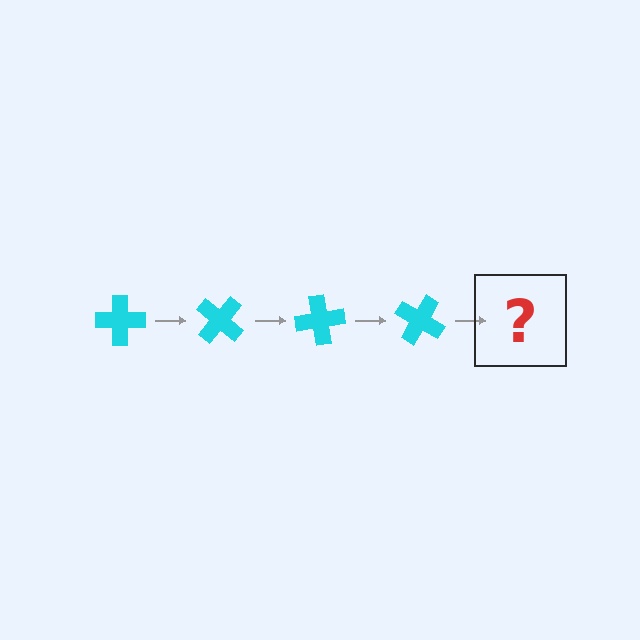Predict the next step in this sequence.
The next step is a cyan cross rotated 160 degrees.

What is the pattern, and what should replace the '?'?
The pattern is that the cross rotates 40 degrees each step. The '?' should be a cyan cross rotated 160 degrees.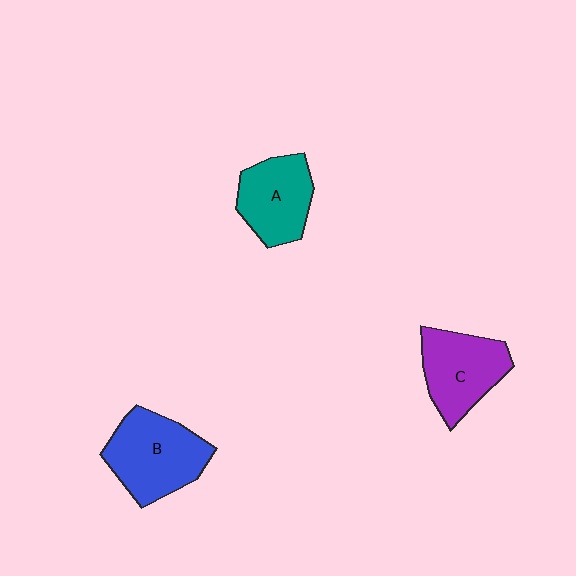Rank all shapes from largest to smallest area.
From largest to smallest: B (blue), C (purple), A (teal).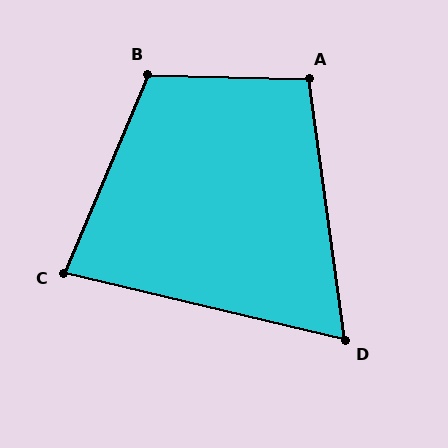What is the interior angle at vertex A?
Approximately 100 degrees (obtuse).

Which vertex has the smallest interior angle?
D, at approximately 69 degrees.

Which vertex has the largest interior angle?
B, at approximately 111 degrees.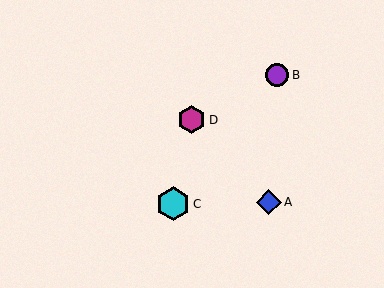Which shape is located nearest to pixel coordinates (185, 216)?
The cyan hexagon (labeled C) at (173, 204) is nearest to that location.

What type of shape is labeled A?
Shape A is a blue diamond.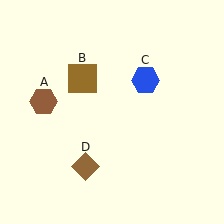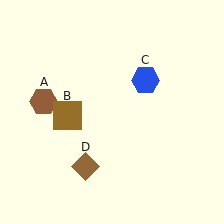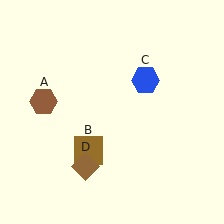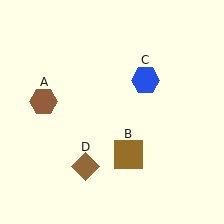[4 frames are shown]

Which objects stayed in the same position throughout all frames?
Brown hexagon (object A) and blue hexagon (object C) and brown diamond (object D) remained stationary.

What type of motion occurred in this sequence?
The brown square (object B) rotated counterclockwise around the center of the scene.